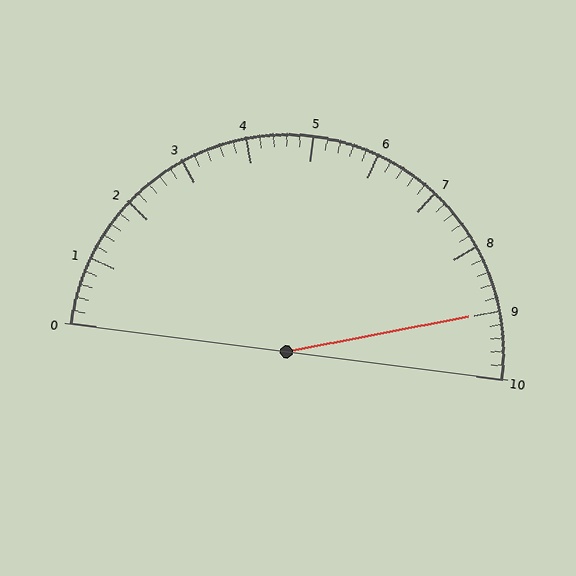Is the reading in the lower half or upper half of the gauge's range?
The reading is in the upper half of the range (0 to 10).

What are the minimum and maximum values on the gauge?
The gauge ranges from 0 to 10.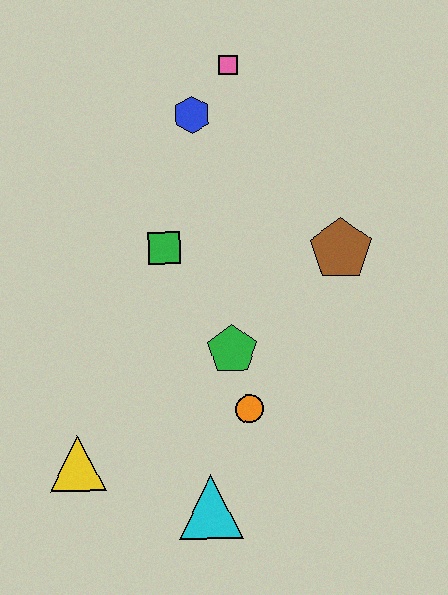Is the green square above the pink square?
No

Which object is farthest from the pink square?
The cyan triangle is farthest from the pink square.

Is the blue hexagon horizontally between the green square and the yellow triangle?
No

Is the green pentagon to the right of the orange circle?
No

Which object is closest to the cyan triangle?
The orange circle is closest to the cyan triangle.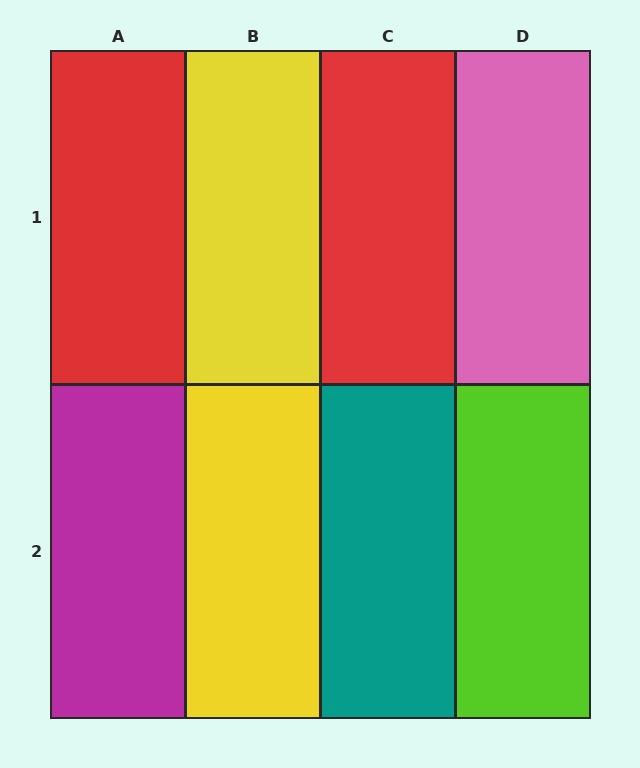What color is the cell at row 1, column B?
Yellow.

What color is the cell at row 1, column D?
Pink.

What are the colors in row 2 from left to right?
Magenta, yellow, teal, lime.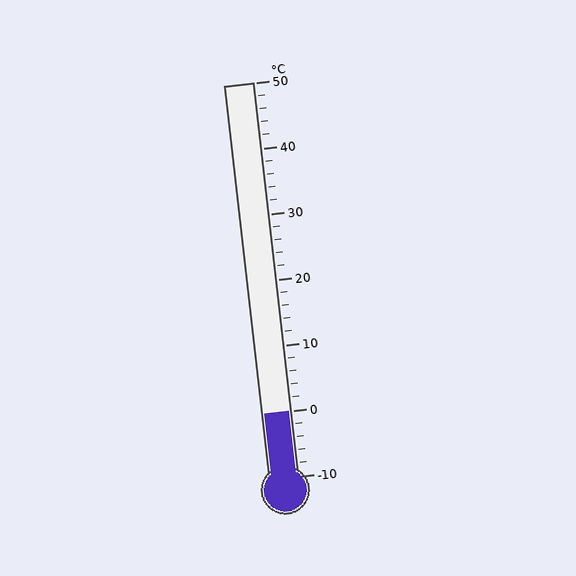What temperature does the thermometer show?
The thermometer shows approximately 0°C.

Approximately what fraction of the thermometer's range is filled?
The thermometer is filled to approximately 15% of its range.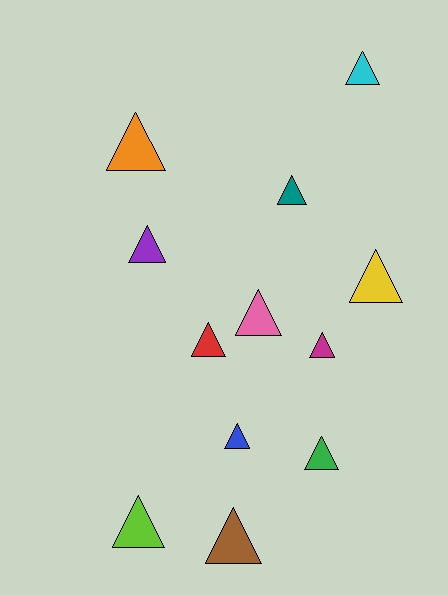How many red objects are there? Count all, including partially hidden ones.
There is 1 red object.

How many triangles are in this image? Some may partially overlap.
There are 12 triangles.